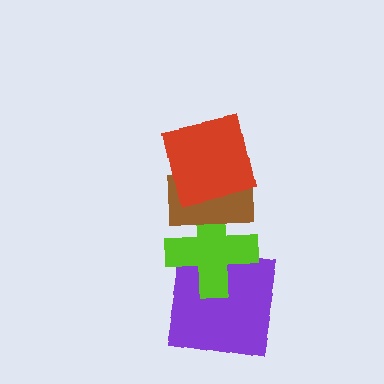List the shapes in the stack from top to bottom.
From top to bottom: the red square, the brown rectangle, the lime cross, the purple square.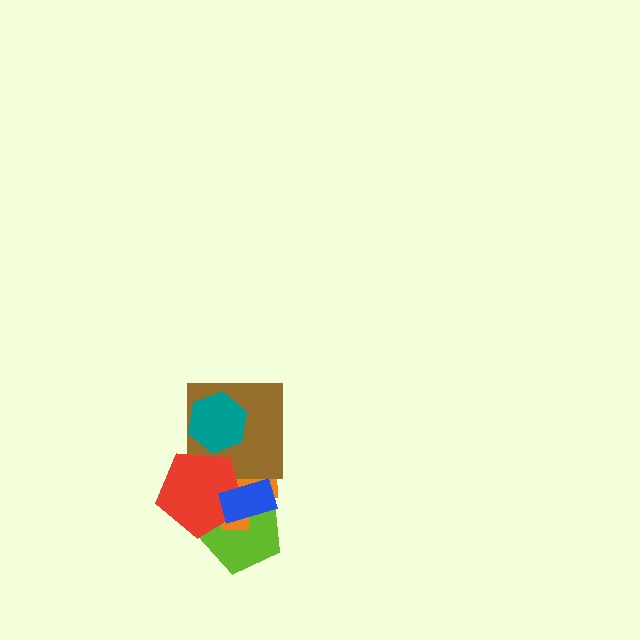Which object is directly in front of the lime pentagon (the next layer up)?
The orange cross is directly in front of the lime pentagon.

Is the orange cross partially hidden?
Yes, it is partially covered by another shape.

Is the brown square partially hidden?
Yes, it is partially covered by another shape.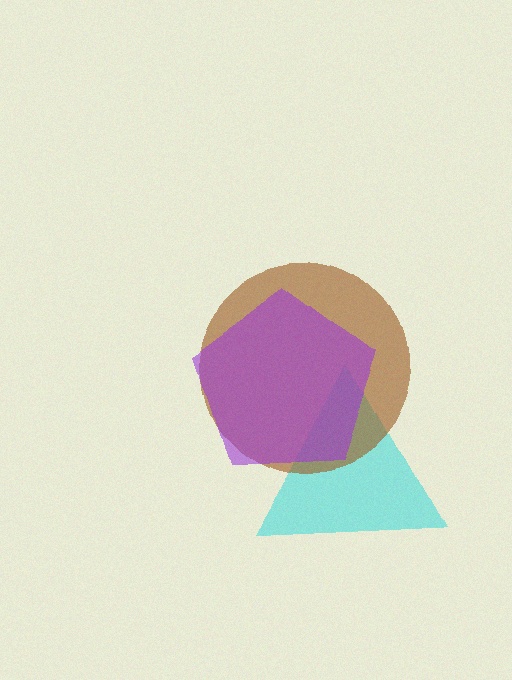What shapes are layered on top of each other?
The layered shapes are: a cyan triangle, a brown circle, a purple pentagon.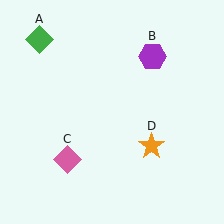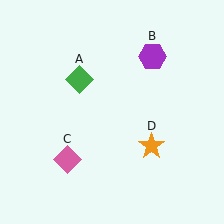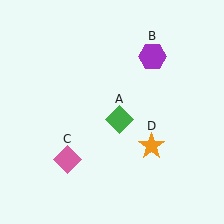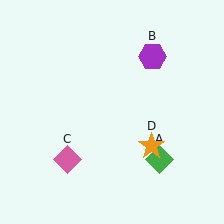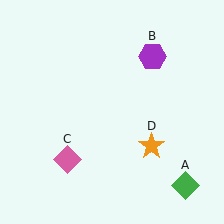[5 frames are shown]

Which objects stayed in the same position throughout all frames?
Purple hexagon (object B) and pink diamond (object C) and orange star (object D) remained stationary.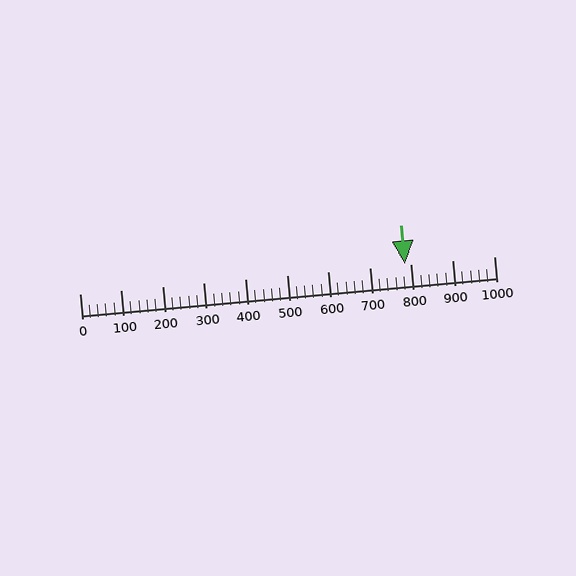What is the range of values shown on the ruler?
The ruler shows values from 0 to 1000.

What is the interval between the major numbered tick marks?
The major tick marks are spaced 100 units apart.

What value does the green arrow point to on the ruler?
The green arrow points to approximately 784.